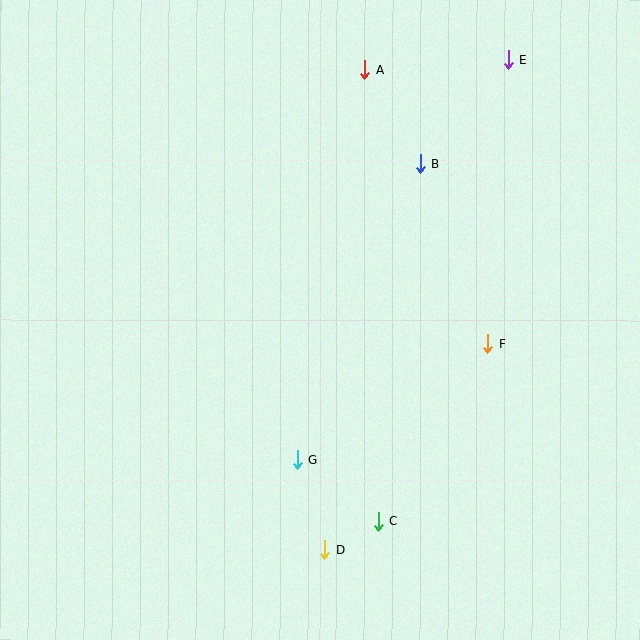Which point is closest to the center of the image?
Point G at (297, 460) is closest to the center.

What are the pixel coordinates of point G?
Point G is at (297, 460).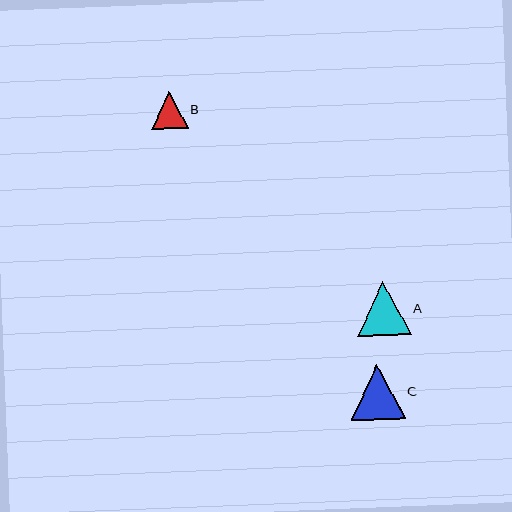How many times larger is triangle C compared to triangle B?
Triangle C is approximately 1.5 times the size of triangle B.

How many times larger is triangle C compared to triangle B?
Triangle C is approximately 1.5 times the size of triangle B.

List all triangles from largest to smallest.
From largest to smallest: C, A, B.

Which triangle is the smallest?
Triangle B is the smallest with a size of approximately 37 pixels.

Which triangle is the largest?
Triangle C is the largest with a size of approximately 54 pixels.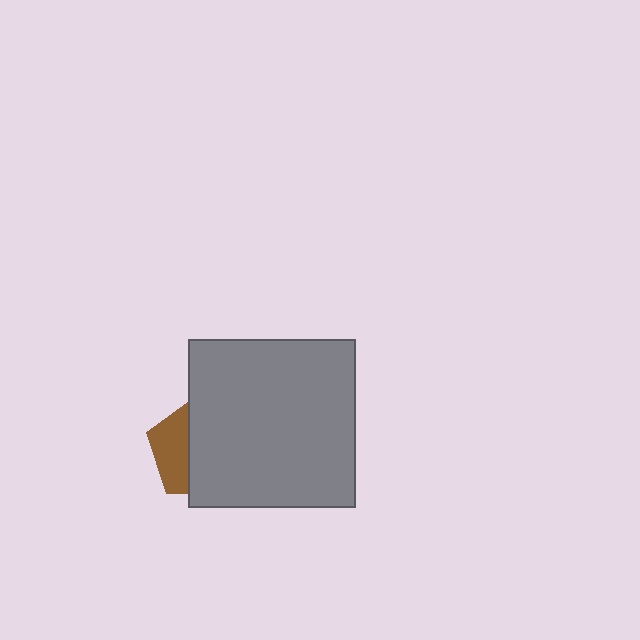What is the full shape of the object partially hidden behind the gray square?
The partially hidden object is a brown pentagon.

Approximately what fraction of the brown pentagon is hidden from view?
Roughly 65% of the brown pentagon is hidden behind the gray square.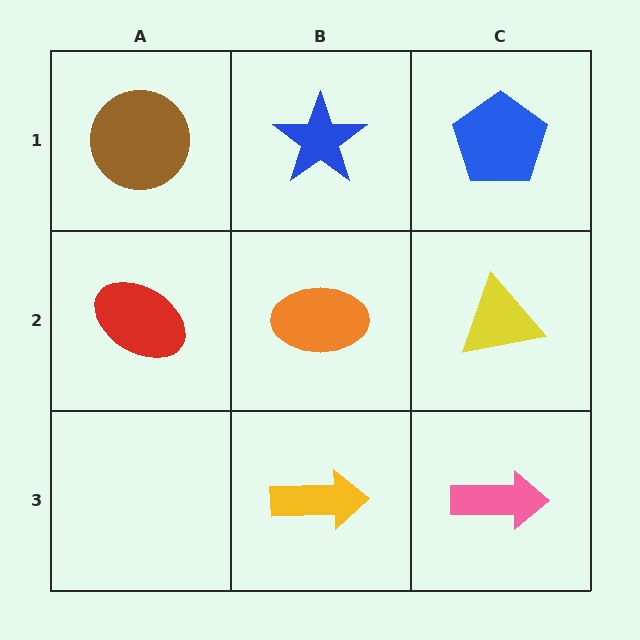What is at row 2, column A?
A red ellipse.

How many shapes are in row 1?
3 shapes.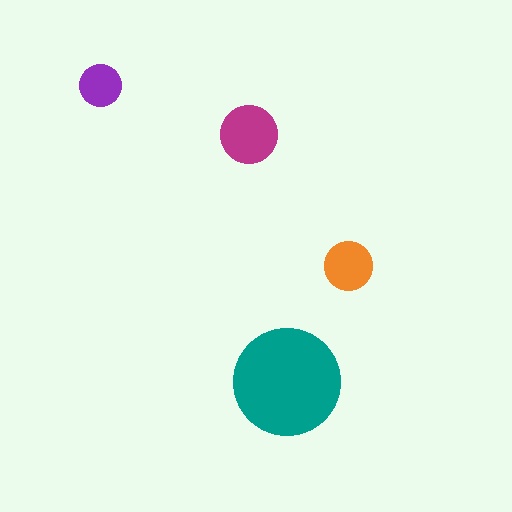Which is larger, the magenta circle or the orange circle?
The magenta one.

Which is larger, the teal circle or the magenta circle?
The teal one.